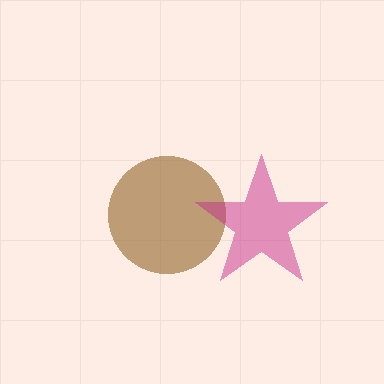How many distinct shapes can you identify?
There are 2 distinct shapes: a brown circle, a magenta star.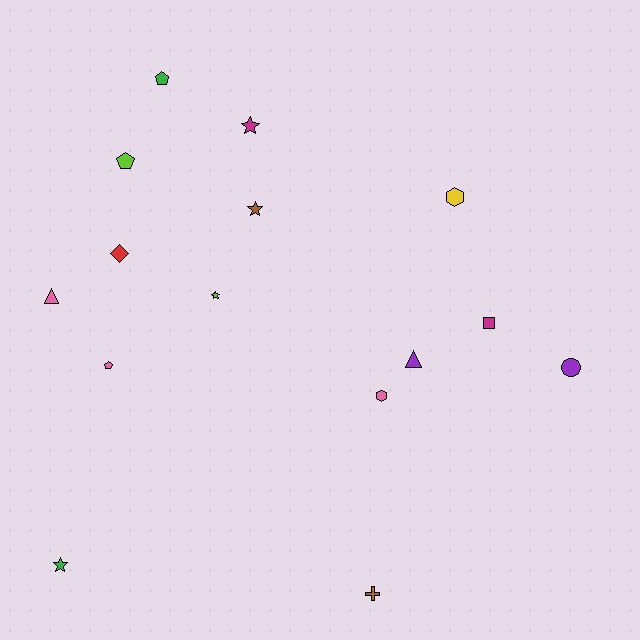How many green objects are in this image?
There are 2 green objects.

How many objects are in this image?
There are 15 objects.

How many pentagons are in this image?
There are 3 pentagons.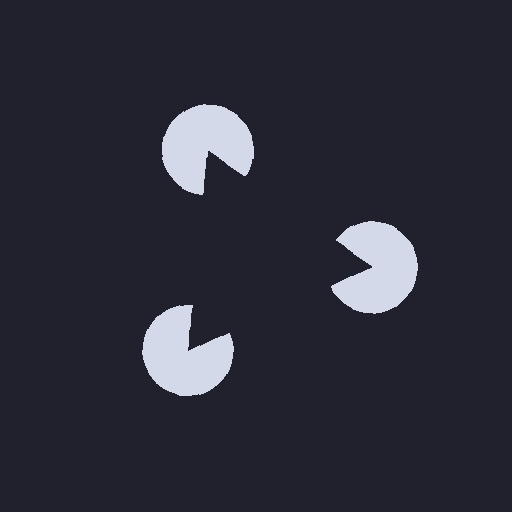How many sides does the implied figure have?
3 sides.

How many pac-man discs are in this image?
There are 3 — one at each vertex of the illusory triangle.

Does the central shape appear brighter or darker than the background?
It typically appears slightly darker than the background, even though no actual brightness change is drawn.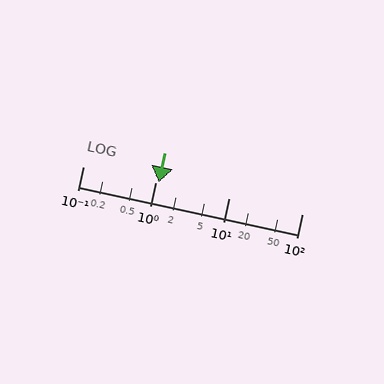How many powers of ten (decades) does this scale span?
The scale spans 3 decades, from 0.1 to 100.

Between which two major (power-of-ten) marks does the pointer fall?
The pointer is between 1 and 10.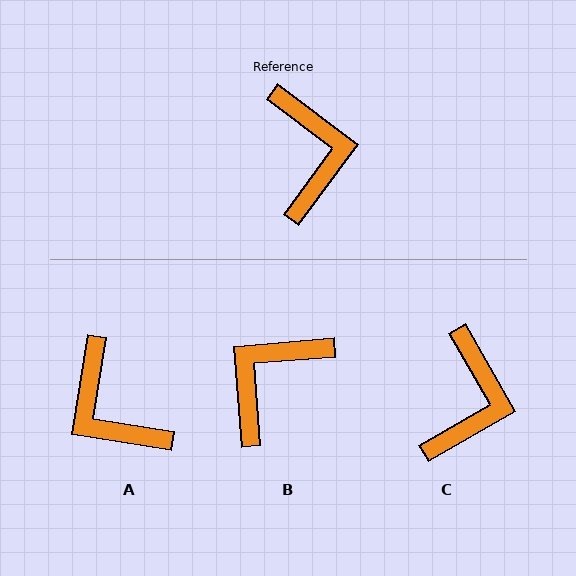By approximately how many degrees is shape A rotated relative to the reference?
Approximately 152 degrees clockwise.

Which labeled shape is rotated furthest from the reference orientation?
A, about 152 degrees away.